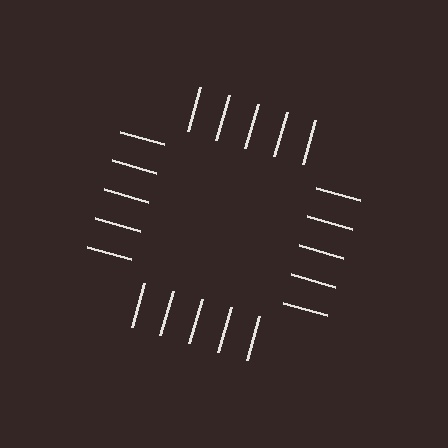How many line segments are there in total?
20 — 5 along each of the 4 edges.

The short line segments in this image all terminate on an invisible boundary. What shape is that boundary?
An illusory square — the line segments terminate on its edges but no continuous stroke is drawn.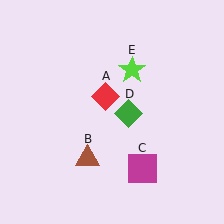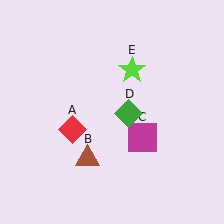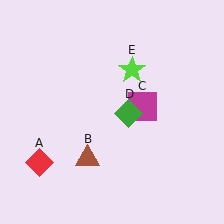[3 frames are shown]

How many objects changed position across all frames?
2 objects changed position: red diamond (object A), magenta square (object C).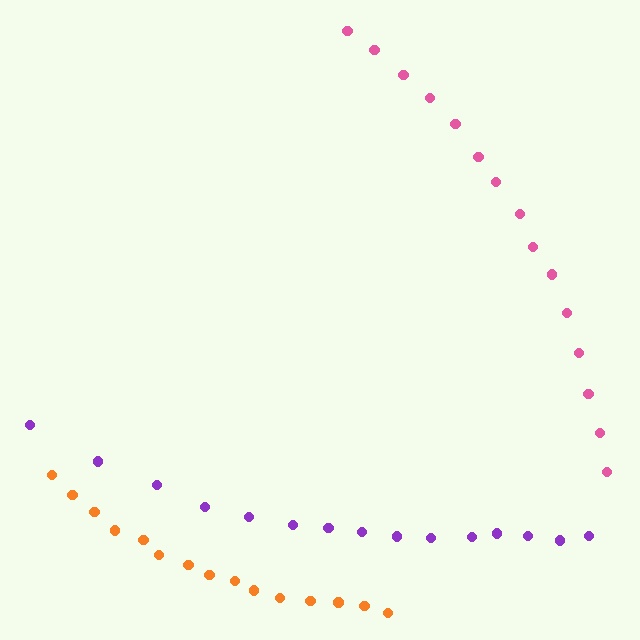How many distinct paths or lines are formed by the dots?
There are 3 distinct paths.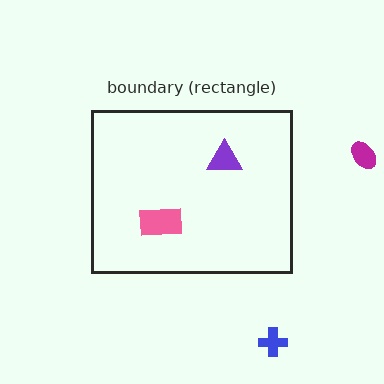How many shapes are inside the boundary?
2 inside, 2 outside.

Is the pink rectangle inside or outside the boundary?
Inside.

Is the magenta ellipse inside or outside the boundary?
Outside.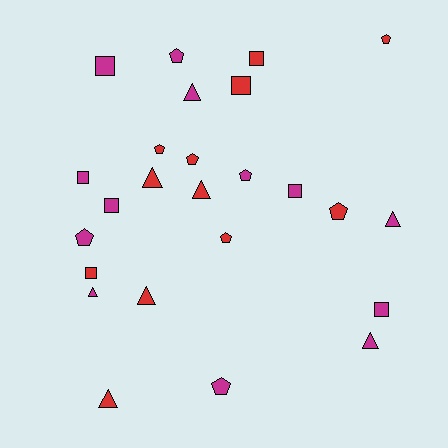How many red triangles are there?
There are 4 red triangles.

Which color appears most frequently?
Magenta, with 13 objects.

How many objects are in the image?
There are 25 objects.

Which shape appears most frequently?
Pentagon, with 9 objects.